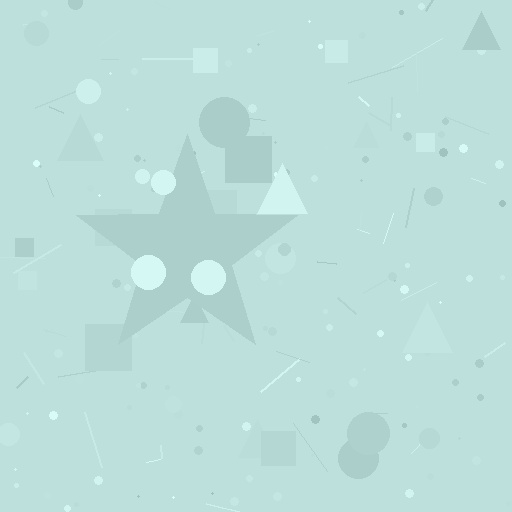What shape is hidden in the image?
A star is hidden in the image.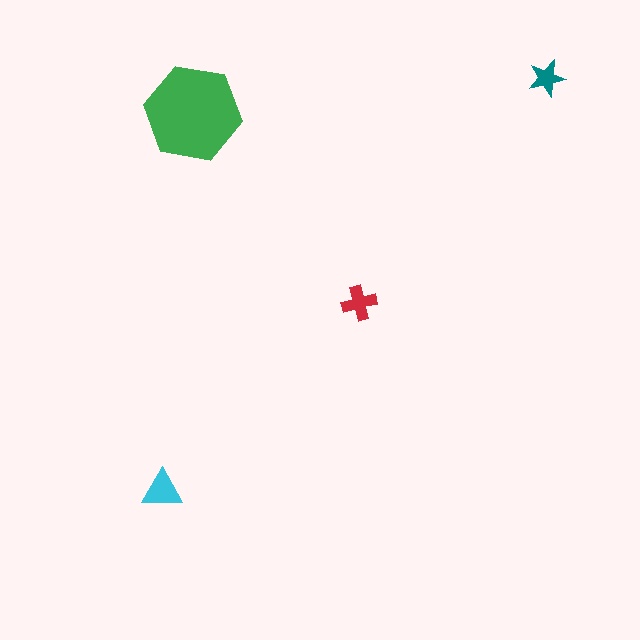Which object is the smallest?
The teal star.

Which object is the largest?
The green hexagon.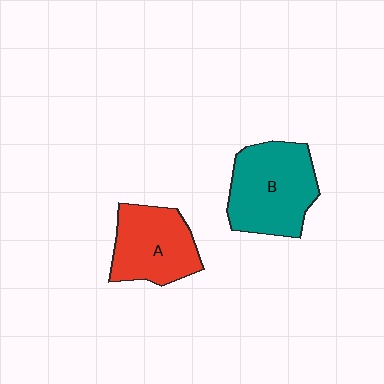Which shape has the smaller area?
Shape A (red).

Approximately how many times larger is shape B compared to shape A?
Approximately 1.2 times.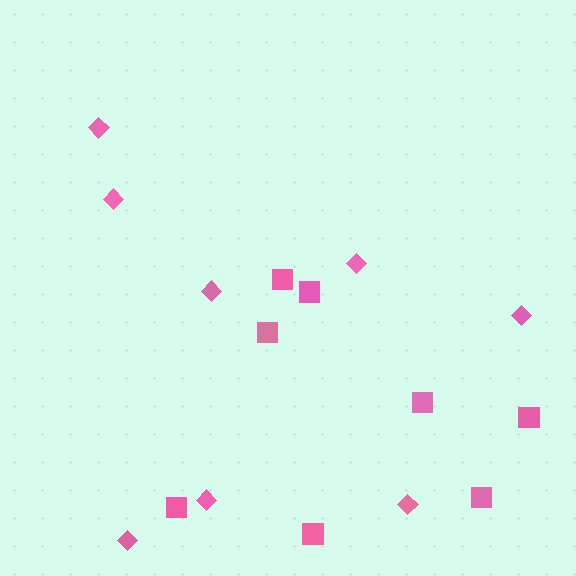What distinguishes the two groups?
There are 2 groups: one group of diamonds (8) and one group of squares (8).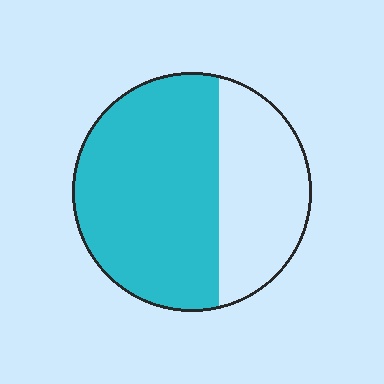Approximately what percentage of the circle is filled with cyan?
Approximately 65%.